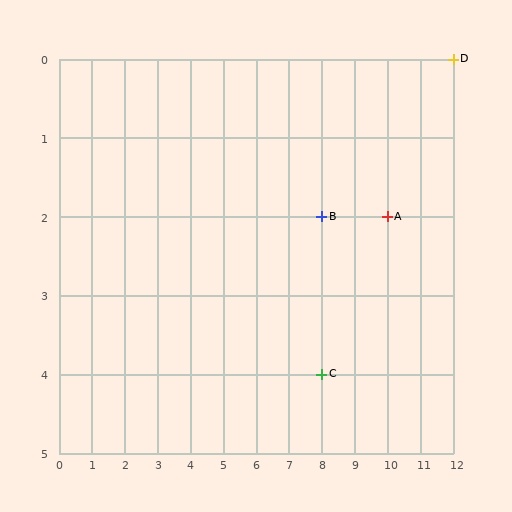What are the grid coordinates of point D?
Point D is at grid coordinates (12, 0).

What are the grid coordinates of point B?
Point B is at grid coordinates (8, 2).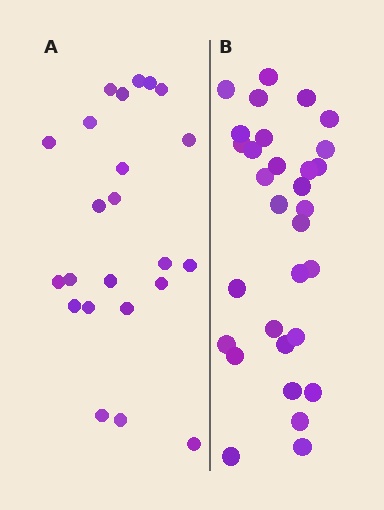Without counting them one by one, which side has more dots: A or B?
Region B (the right region) has more dots.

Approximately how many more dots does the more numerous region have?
Region B has roughly 8 or so more dots than region A.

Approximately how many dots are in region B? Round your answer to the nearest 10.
About 30 dots. (The exact count is 31, which rounds to 30.)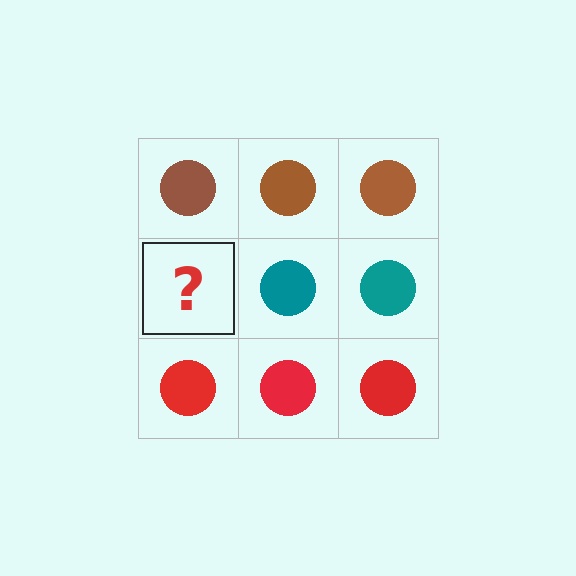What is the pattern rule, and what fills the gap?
The rule is that each row has a consistent color. The gap should be filled with a teal circle.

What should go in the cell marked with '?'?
The missing cell should contain a teal circle.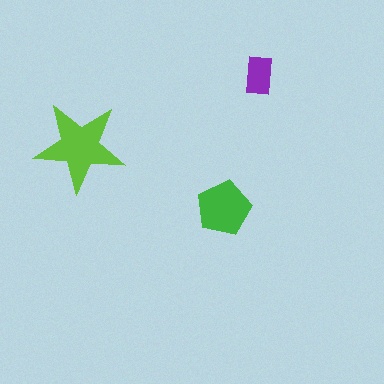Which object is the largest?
The lime star.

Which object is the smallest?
The purple rectangle.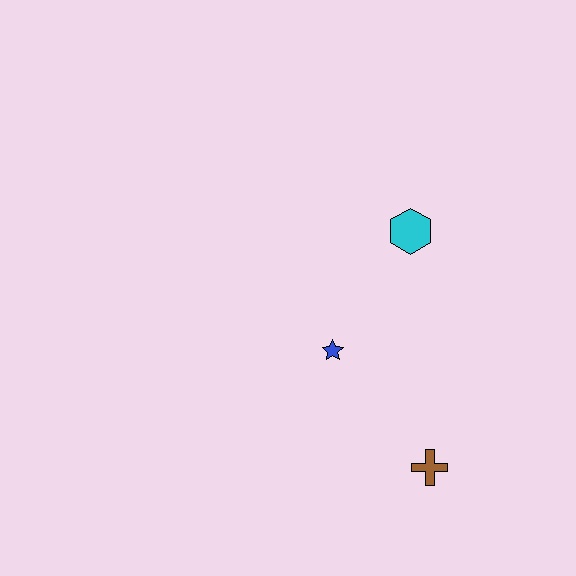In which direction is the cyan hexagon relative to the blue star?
The cyan hexagon is above the blue star.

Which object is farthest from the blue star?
The brown cross is farthest from the blue star.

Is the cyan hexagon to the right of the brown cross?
No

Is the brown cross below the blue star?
Yes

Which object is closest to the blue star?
The cyan hexagon is closest to the blue star.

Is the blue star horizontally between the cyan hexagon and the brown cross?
No